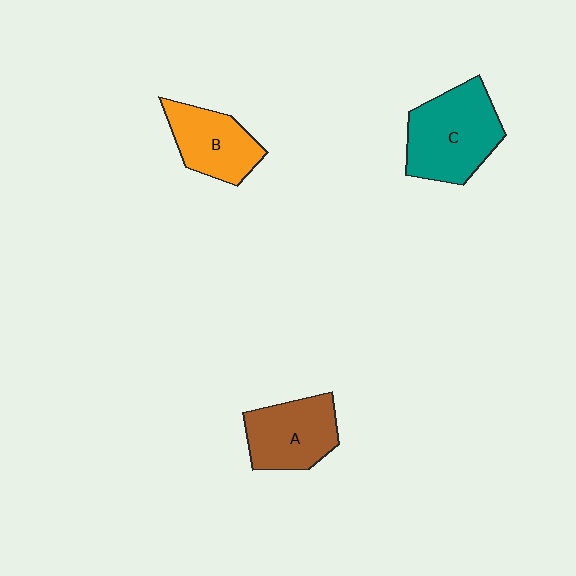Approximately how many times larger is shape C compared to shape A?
Approximately 1.3 times.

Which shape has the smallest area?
Shape B (orange).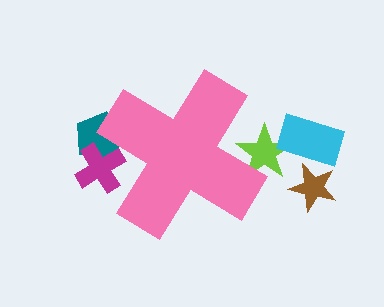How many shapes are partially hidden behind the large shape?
3 shapes are partially hidden.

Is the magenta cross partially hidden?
Yes, the magenta cross is partially hidden behind the pink cross.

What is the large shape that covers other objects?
A pink cross.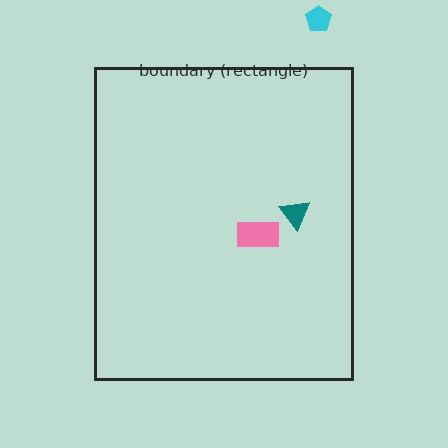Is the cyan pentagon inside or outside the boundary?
Outside.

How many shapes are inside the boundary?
2 inside, 1 outside.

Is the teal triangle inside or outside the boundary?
Inside.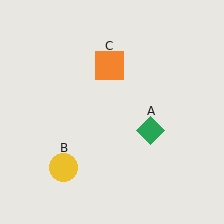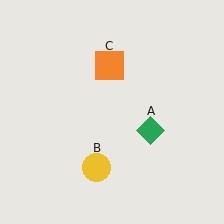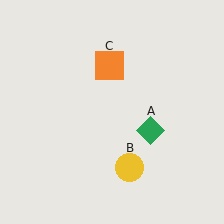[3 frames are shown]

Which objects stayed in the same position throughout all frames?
Green diamond (object A) and orange square (object C) remained stationary.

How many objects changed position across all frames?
1 object changed position: yellow circle (object B).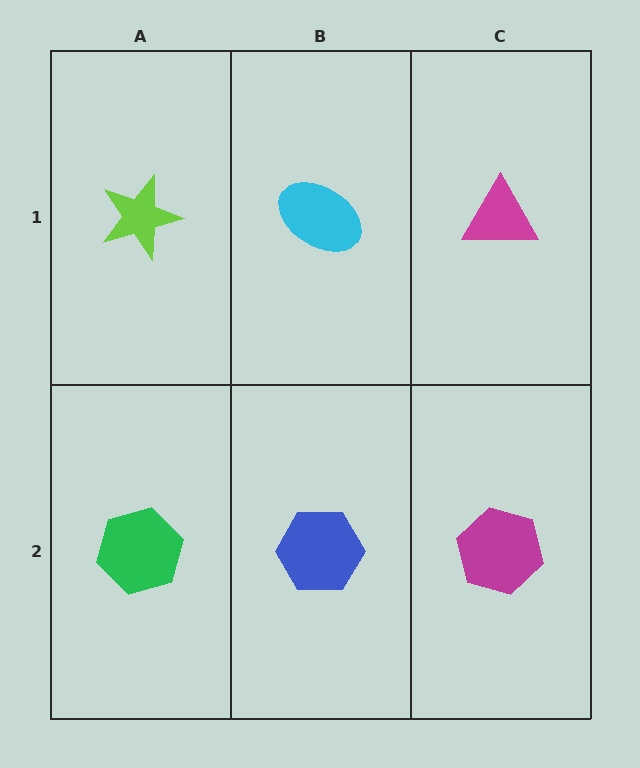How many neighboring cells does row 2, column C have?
2.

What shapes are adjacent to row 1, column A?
A green hexagon (row 2, column A), a cyan ellipse (row 1, column B).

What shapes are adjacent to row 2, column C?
A magenta triangle (row 1, column C), a blue hexagon (row 2, column B).